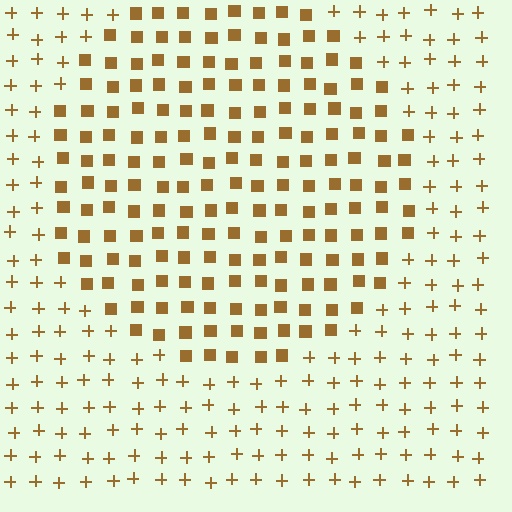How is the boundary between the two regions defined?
The boundary is defined by a change in element shape: squares inside vs. plus signs outside. All elements share the same color and spacing.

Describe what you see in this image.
The image is filled with small brown elements arranged in a uniform grid. A circle-shaped region contains squares, while the surrounding area contains plus signs. The boundary is defined purely by the change in element shape.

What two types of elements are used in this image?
The image uses squares inside the circle region and plus signs outside it.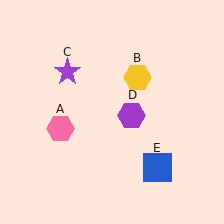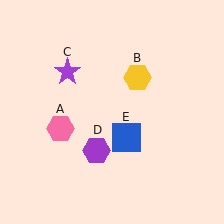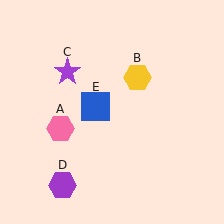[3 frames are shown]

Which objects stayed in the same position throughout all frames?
Pink hexagon (object A) and yellow hexagon (object B) and purple star (object C) remained stationary.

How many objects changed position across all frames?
2 objects changed position: purple hexagon (object D), blue square (object E).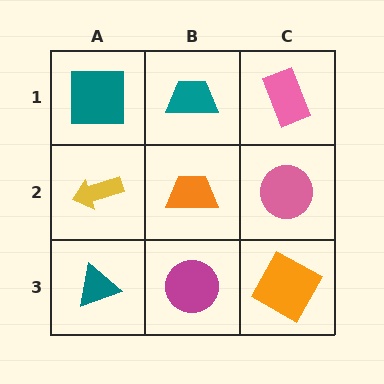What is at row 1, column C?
A pink rectangle.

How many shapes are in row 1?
3 shapes.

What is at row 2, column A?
A yellow arrow.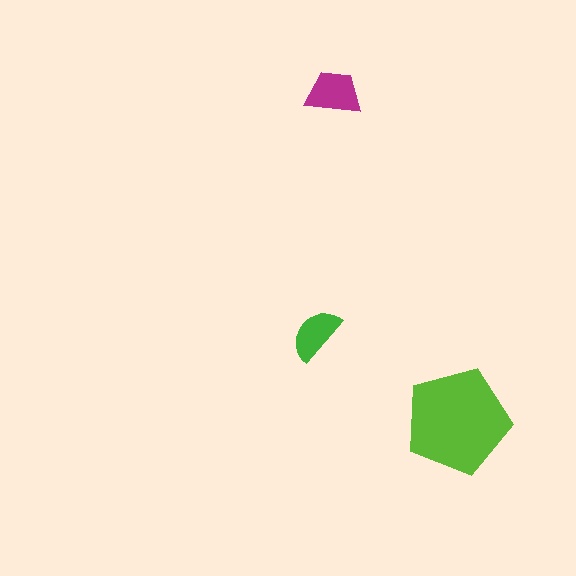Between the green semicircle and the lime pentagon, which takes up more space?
The lime pentagon.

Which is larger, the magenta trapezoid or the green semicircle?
The magenta trapezoid.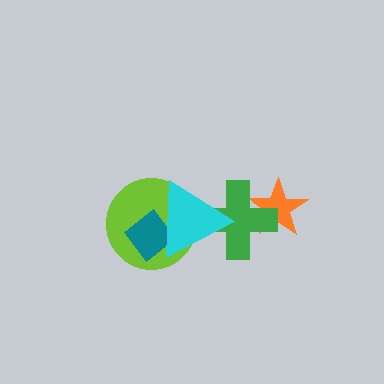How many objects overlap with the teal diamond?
2 objects overlap with the teal diamond.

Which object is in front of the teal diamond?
The cyan triangle is in front of the teal diamond.